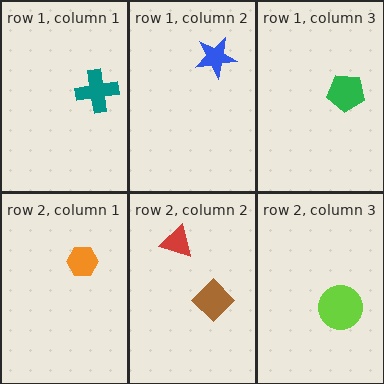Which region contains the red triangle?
The row 2, column 2 region.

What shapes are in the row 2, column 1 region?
The orange hexagon.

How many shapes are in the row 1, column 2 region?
1.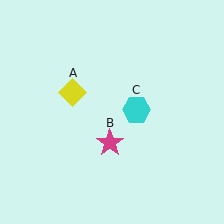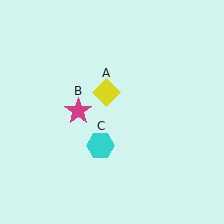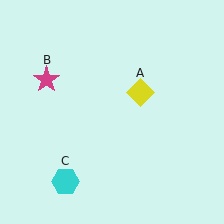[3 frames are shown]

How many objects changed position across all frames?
3 objects changed position: yellow diamond (object A), magenta star (object B), cyan hexagon (object C).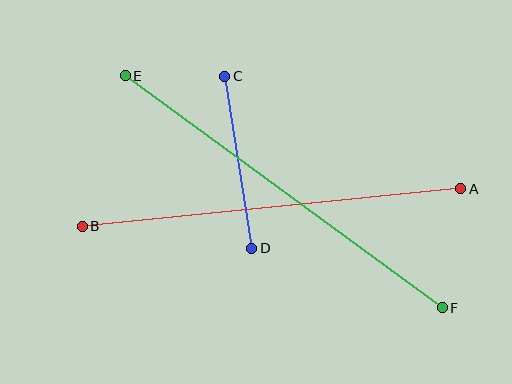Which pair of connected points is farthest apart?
Points E and F are farthest apart.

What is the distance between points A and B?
The distance is approximately 380 pixels.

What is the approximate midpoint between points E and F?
The midpoint is at approximately (284, 192) pixels.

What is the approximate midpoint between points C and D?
The midpoint is at approximately (238, 162) pixels.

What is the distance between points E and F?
The distance is approximately 393 pixels.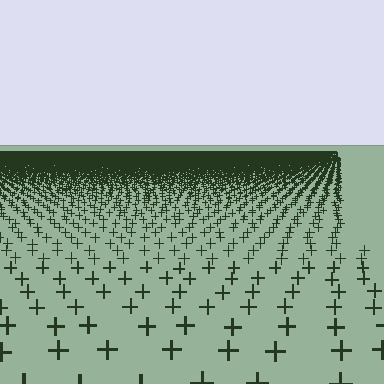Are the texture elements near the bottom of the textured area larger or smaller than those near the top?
Larger. Near the bottom, elements are closer to the viewer and appear at a bigger on-screen size.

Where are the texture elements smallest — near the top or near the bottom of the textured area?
Near the top.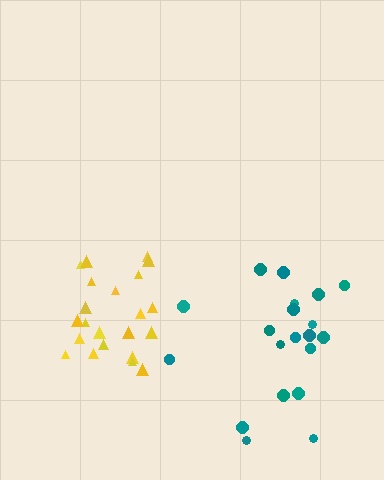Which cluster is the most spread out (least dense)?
Teal.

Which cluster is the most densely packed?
Yellow.